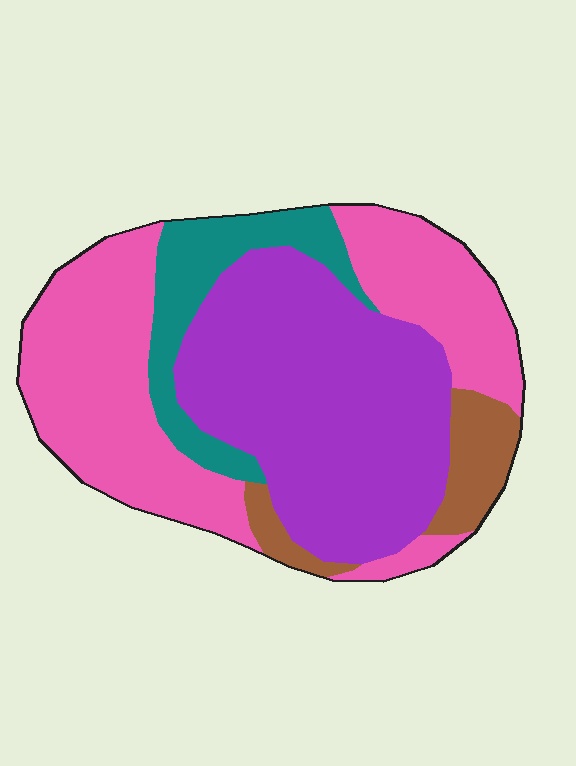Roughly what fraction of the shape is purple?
Purple covers 40% of the shape.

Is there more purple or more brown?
Purple.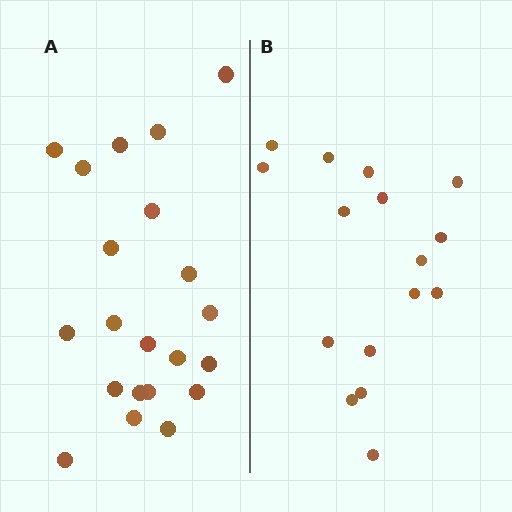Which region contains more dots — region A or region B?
Region A (the left region) has more dots.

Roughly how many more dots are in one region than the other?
Region A has about 5 more dots than region B.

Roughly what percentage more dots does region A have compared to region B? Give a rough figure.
About 30% more.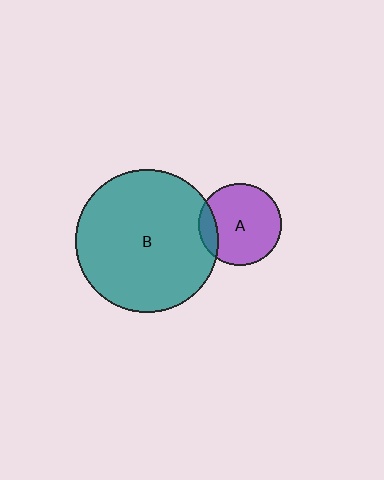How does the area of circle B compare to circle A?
Approximately 3.0 times.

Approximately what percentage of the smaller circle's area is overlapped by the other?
Approximately 15%.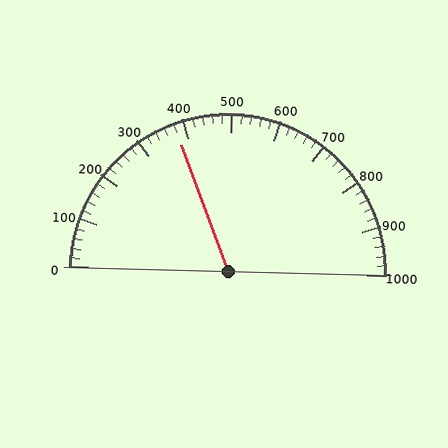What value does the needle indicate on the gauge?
The needle indicates approximately 380.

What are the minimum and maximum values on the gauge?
The gauge ranges from 0 to 1000.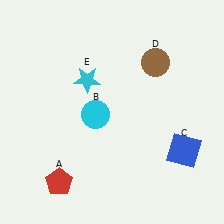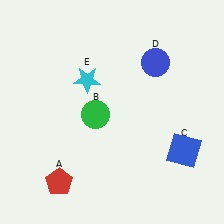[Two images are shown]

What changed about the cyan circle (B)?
In Image 1, B is cyan. In Image 2, it changed to green.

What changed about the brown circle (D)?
In Image 1, D is brown. In Image 2, it changed to blue.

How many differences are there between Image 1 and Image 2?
There are 2 differences between the two images.